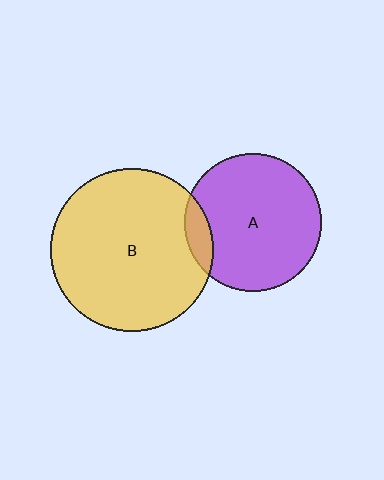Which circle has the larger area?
Circle B (yellow).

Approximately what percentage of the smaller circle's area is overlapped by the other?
Approximately 10%.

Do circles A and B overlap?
Yes.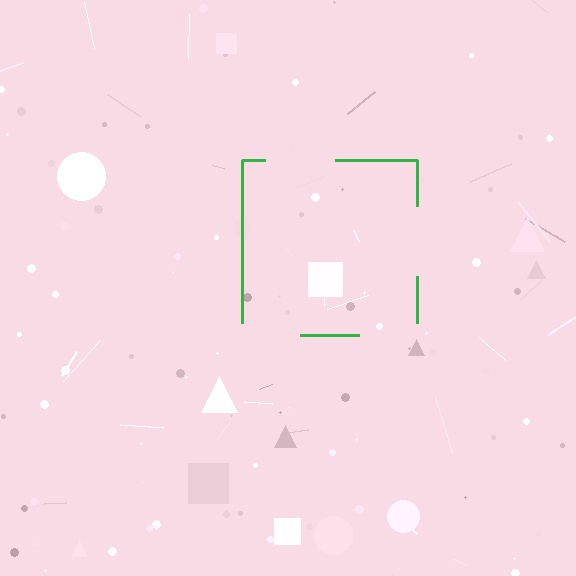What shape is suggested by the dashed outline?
The dashed outline suggests a square.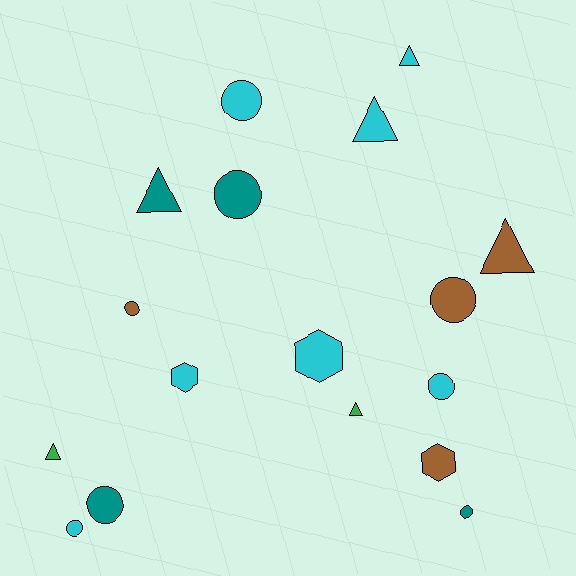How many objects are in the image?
There are 17 objects.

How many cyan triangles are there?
There are 2 cyan triangles.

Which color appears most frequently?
Cyan, with 7 objects.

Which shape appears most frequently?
Circle, with 8 objects.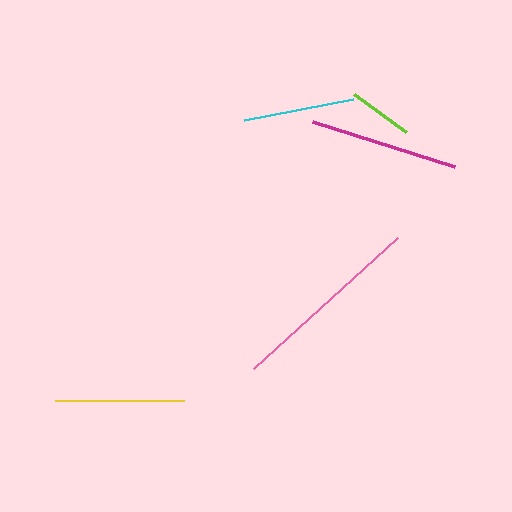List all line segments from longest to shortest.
From longest to shortest: pink, magenta, yellow, cyan, lime.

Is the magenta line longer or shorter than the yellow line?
The magenta line is longer than the yellow line.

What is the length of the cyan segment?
The cyan segment is approximately 111 pixels long.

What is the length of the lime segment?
The lime segment is approximately 65 pixels long.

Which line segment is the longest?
The pink line is the longest at approximately 194 pixels.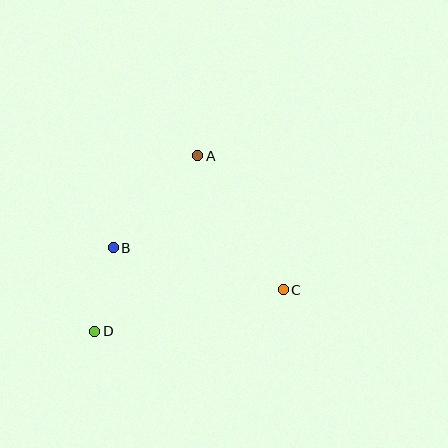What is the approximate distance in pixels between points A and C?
The distance between A and C is approximately 159 pixels.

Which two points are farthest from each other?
Points A and D are farthest from each other.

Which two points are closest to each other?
Points B and D are closest to each other.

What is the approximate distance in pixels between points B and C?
The distance between B and C is approximately 175 pixels.